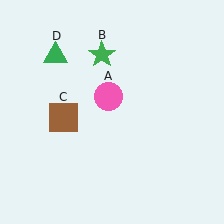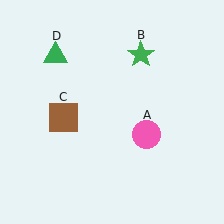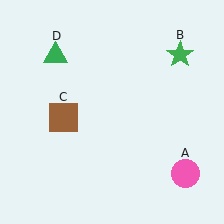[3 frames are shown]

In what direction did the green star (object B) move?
The green star (object B) moved right.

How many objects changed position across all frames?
2 objects changed position: pink circle (object A), green star (object B).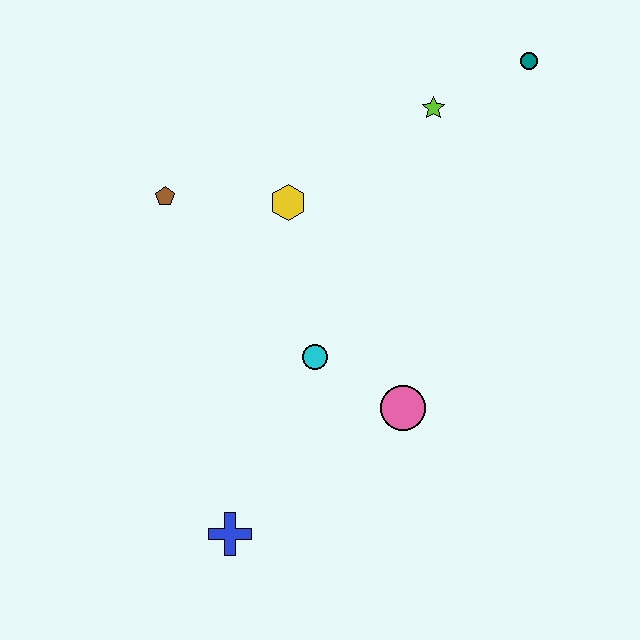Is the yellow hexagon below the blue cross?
No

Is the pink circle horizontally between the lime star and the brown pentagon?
Yes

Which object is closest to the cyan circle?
The pink circle is closest to the cyan circle.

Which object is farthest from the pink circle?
The teal circle is farthest from the pink circle.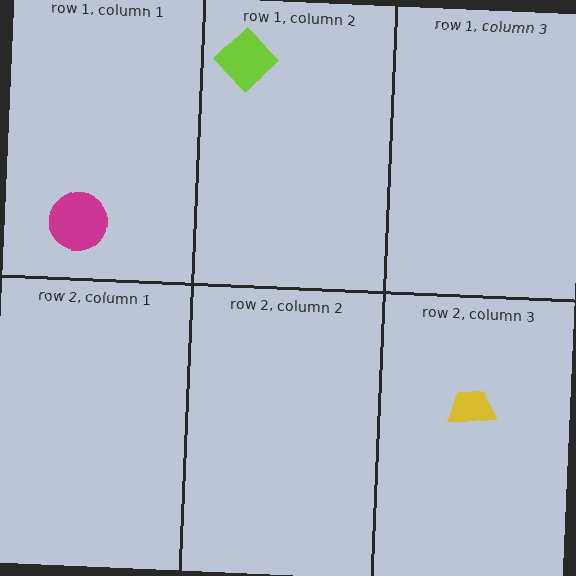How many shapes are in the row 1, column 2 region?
1.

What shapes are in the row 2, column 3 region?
The yellow trapezoid.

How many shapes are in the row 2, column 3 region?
1.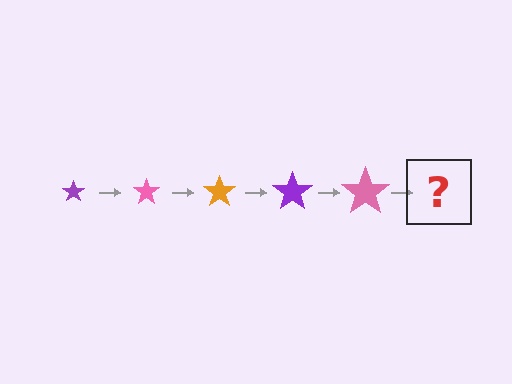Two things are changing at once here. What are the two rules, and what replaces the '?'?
The two rules are that the star grows larger each step and the color cycles through purple, pink, and orange. The '?' should be an orange star, larger than the previous one.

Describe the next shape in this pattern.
It should be an orange star, larger than the previous one.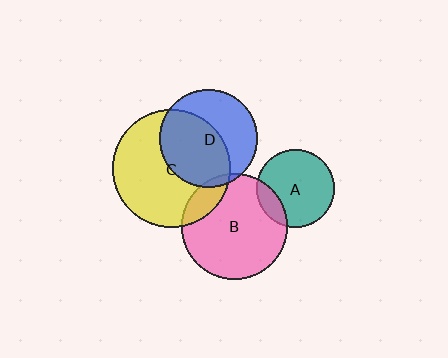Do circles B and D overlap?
Yes.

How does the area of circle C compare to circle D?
Approximately 1.5 times.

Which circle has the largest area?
Circle C (yellow).